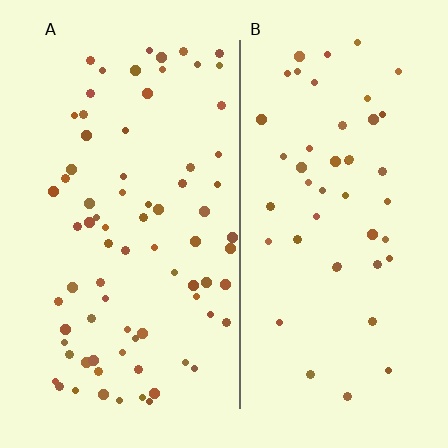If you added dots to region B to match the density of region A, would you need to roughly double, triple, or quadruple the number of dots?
Approximately double.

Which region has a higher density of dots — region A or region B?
A (the left).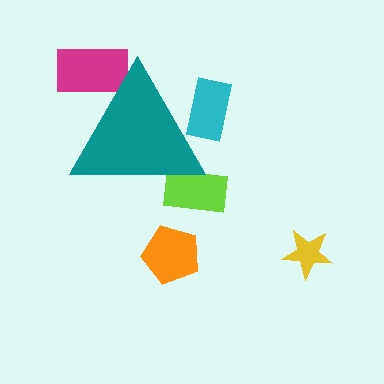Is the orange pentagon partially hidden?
No, the orange pentagon is fully visible.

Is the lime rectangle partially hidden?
Yes, the lime rectangle is partially hidden behind the teal triangle.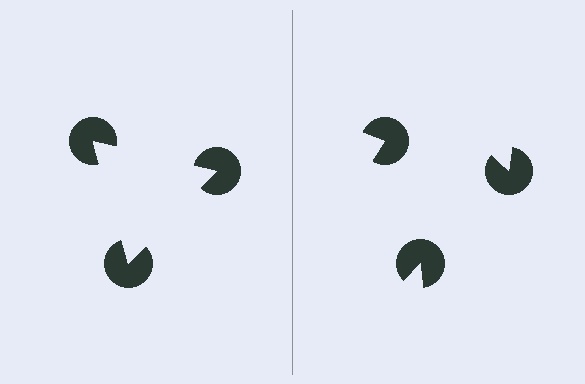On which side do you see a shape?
An illusory triangle appears on the left side. On the right side the wedge cuts are rotated, so no coherent shape forms.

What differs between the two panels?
The pac-man discs are positioned identically on both sides; only the wedge orientations differ. On the left they align to a triangle; on the right they are misaligned.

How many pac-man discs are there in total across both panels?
6 — 3 on each side.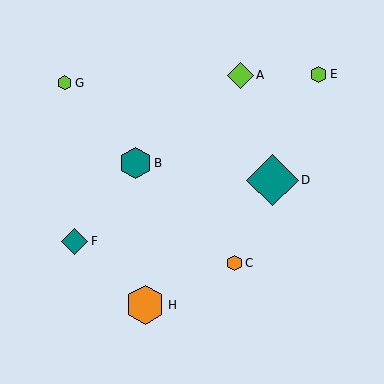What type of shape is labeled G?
Shape G is a lime hexagon.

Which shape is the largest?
The teal diamond (labeled D) is the largest.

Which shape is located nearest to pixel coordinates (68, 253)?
The teal diamond (labeled F) at (75, 241) is nearest to that location.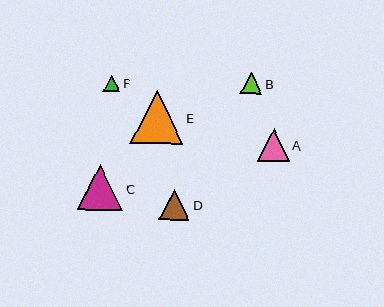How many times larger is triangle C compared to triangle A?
Triangle C is approximately 1.4 times the size of triangle A.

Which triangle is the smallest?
Triangle F is the smallest with a size of approximately 17 pixels.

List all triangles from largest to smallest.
From largest to smallest: E, C, A, D, B, F.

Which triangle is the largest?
Triangle E is the largest with a size of approximately 53 pixels.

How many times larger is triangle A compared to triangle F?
Triangle A is approximately 1.9 times the size of triangle F.